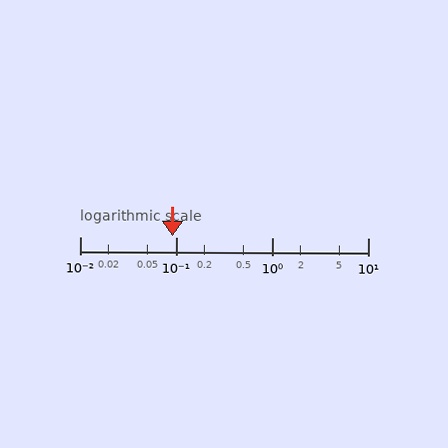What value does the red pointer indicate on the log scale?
The pointer indicates approximately 0.091.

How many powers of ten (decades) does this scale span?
The scale spans 3 decades, from 0.01 to 10.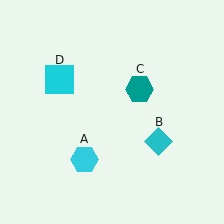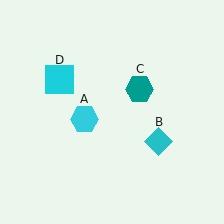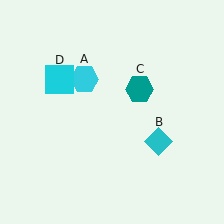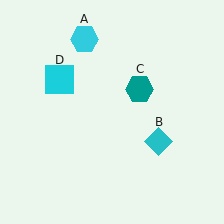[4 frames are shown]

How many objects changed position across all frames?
1 object changed position: cyan hexagon (object A).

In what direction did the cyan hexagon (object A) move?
The cyan hexagon (object A) moved up.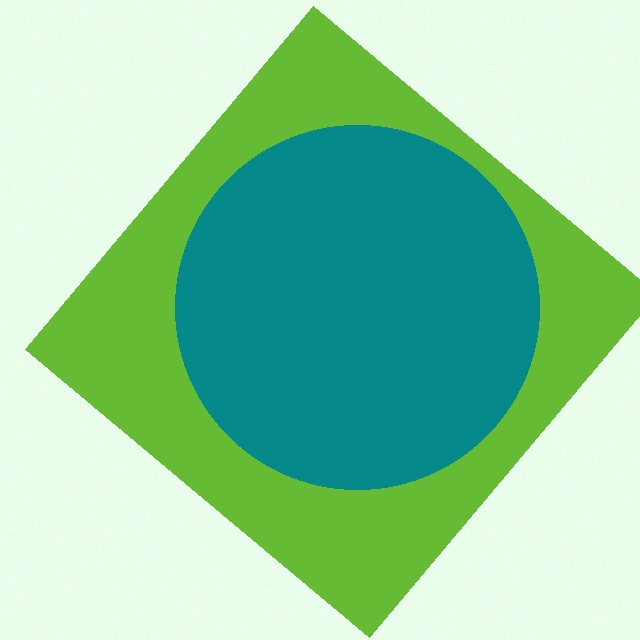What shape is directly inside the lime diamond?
The teal circle.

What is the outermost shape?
The lime diamond.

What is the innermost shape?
The teal circle.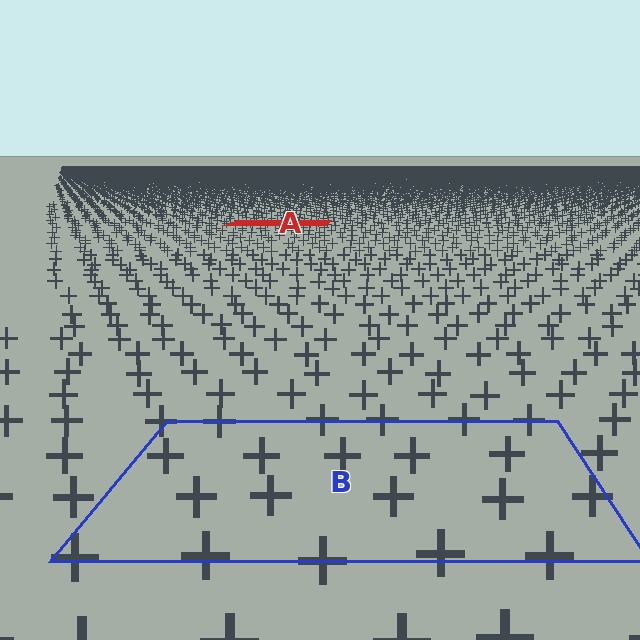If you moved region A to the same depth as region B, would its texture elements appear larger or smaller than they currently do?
They would appear larger. At a closer depth, the same texture elements are projected at a bigger on-screen size.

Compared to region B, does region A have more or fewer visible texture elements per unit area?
Region A has more texture elements per unit area — they are packed more densely because it is farther away.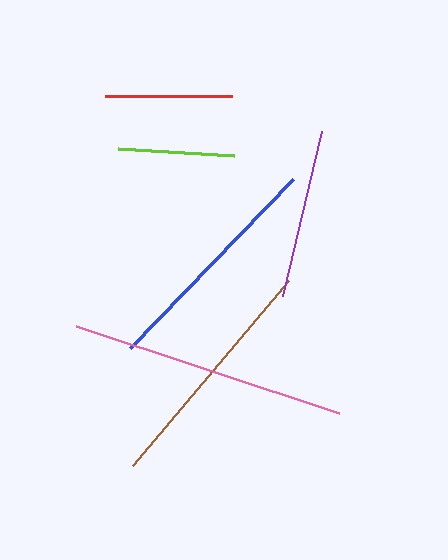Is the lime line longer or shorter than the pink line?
The pink line is longer than the lime line.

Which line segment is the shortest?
The lime line is the shortest at approximately 116 pixels.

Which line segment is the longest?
The pink line is the longest at approximately 277 pixels.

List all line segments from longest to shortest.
From longest to shortest: pink, brown, blue, purple, red, lime.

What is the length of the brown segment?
The brown segment is approximately 242 pixels long.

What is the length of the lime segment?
The lime segment is approximately 116 pixels long.